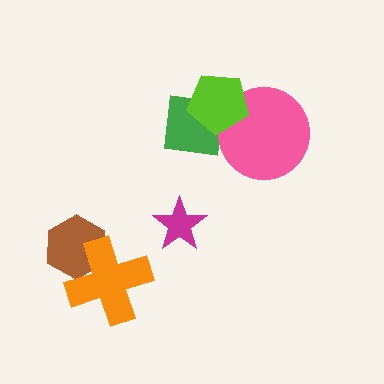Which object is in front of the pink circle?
The lime pentagon is in front of the pink circle.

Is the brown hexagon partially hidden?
Yes, it is partially covered by another shape.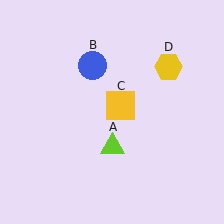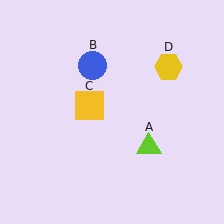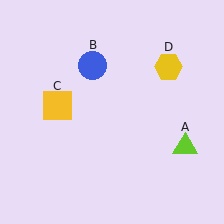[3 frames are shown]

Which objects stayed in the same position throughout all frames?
Blue circle (object B) and yellow hexagon (object D) remained stationary.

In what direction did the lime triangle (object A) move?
The lime triangle (object A) moved right.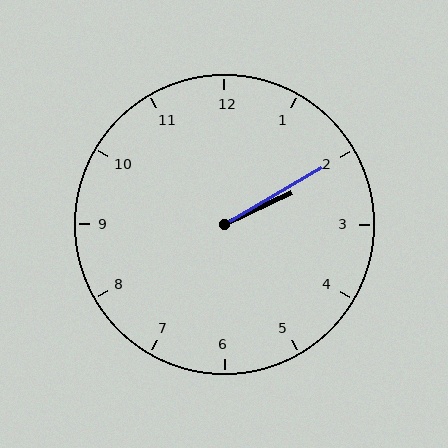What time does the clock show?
2:10.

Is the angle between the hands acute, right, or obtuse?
It is acute.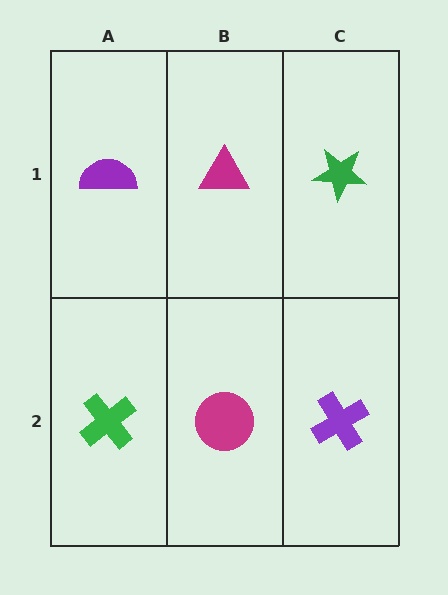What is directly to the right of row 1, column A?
A magenta triangle.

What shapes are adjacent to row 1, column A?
A green cross (row 2, column A), a magenta triangle (row 1, column B).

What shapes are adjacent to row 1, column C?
A purple cross (row 2, column C), a magenta triangle (row 1, column B).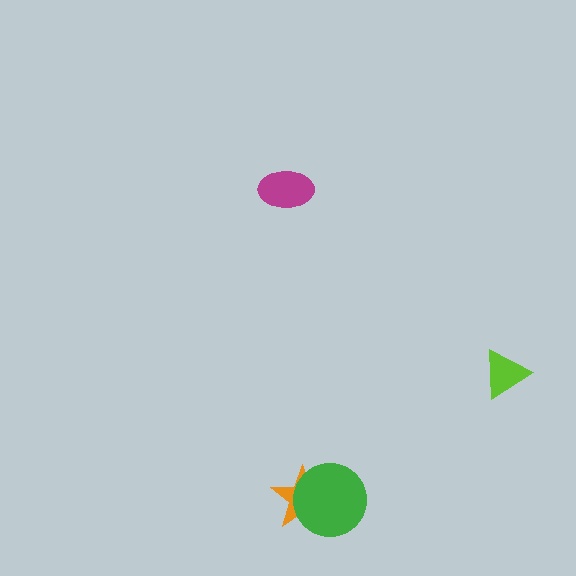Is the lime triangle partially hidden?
No, no other shape covers it.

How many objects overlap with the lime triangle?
0 objects overlap with the lime triangle.